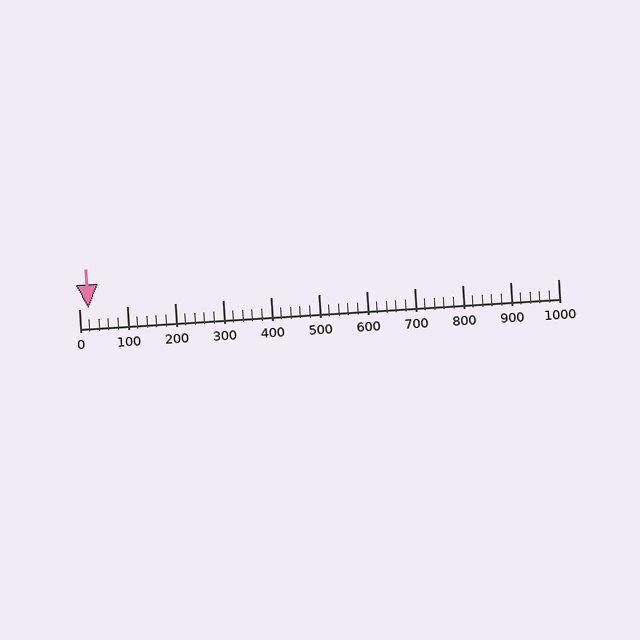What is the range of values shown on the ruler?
The ruler shows values from 0 to 1000.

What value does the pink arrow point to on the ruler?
The pink arrow points to approximately 20.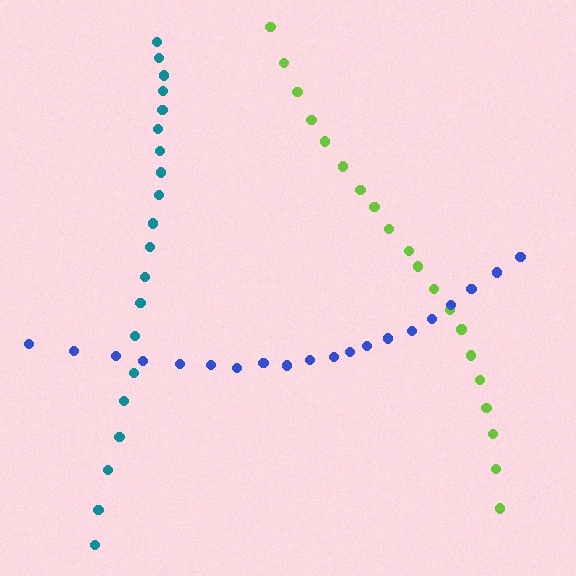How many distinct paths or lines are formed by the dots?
There are 3 distinct paths.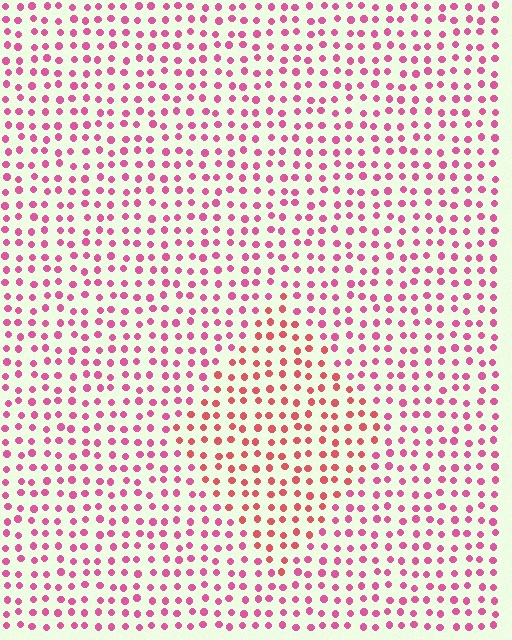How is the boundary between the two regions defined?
The boundary is defined purely by a slight shift in hue (about 28 degrees). Spacing, size, and orientation are identical on both sides.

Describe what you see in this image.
The image is filled with small pink elements in a uniform arrangement. A diamond-shaped region is visible where the elements are tinted to a slightly different hue, forming a subtle color boundary.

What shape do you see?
I see a diamond.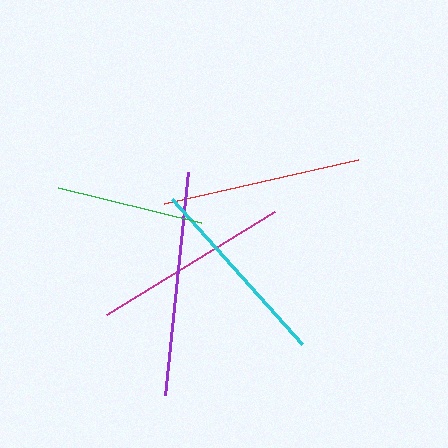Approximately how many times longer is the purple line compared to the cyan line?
The purple line is approximately 1.2 times the length of the cyan line.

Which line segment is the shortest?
The green line is the shortest at approximately 147 pixels.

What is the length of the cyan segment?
The cyan segment is approximately 195 pixels long.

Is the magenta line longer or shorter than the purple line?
The purple line is longer than the magenta line.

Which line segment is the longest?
The purple line is the longest at approximately 225 pixels.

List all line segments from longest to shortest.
From longest to shortest: purple, red, magenta, cyan, green.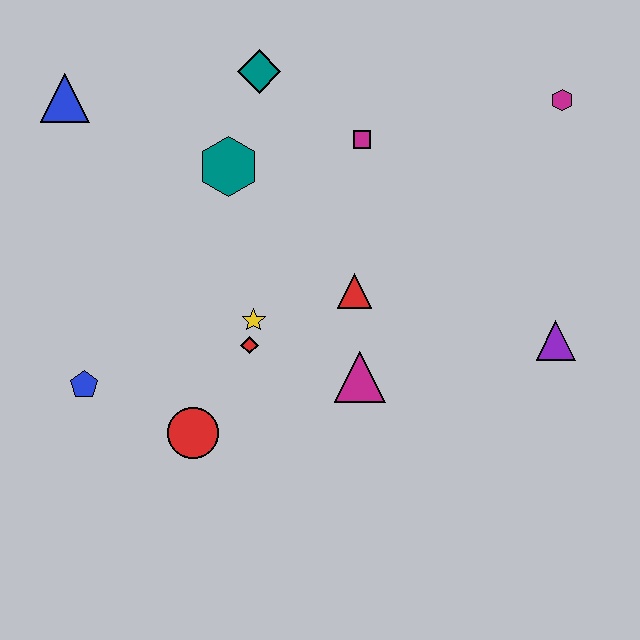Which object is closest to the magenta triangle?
The red triangle is closest to the magenta triangle.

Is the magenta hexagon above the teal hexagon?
Yes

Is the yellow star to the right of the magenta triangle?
No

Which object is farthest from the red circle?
The magenta hexagon is farthest from the red circle.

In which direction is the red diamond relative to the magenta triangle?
The red diamond is to the left of the magenta triangle.